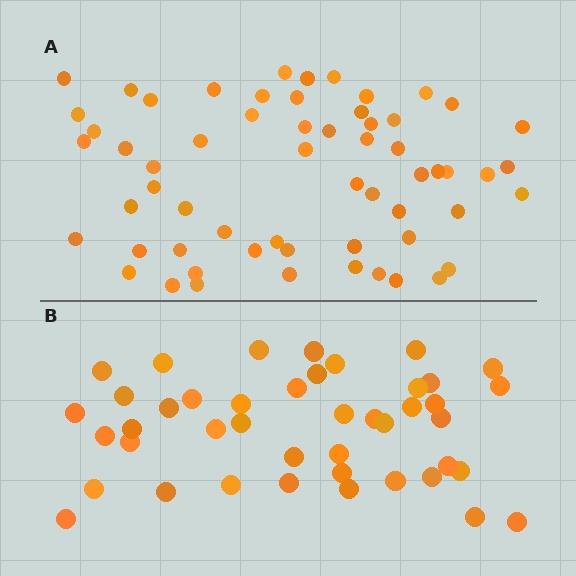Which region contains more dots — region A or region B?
Region A (the top region) has more dots.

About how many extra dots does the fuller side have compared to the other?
Region A has approximately 15 more dots than region B.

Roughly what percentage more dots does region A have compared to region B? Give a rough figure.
About 40% more.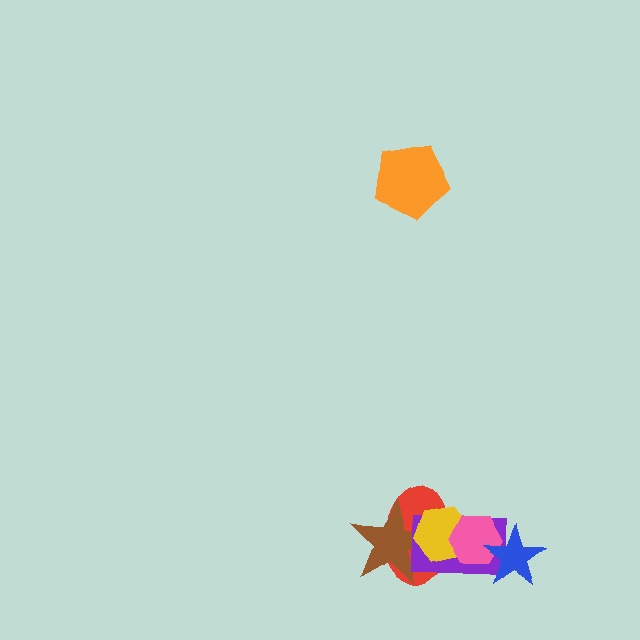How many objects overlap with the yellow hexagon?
4 objects overlap with the yellow hexagon.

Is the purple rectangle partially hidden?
Yes, it is partially covered by another shape.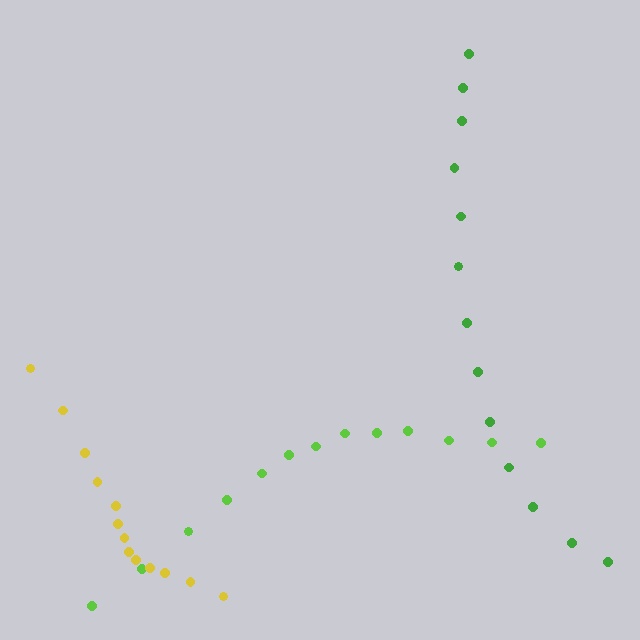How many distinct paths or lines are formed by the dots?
There are 3 distinct paths.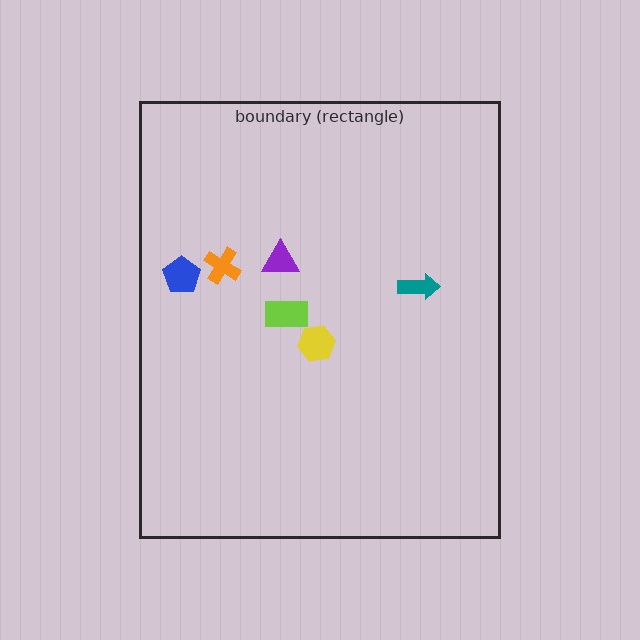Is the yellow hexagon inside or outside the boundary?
Inside.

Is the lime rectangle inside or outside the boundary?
Inside.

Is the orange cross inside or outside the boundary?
Inside.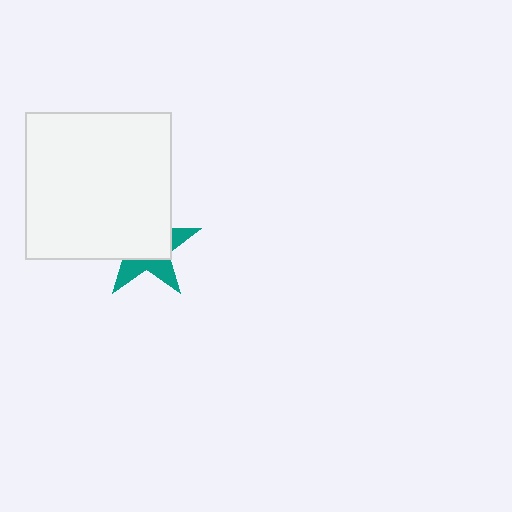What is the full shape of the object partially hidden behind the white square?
The partially hidden object is a teal star.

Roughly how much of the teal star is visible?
A small part of it is visible (roughly 38%).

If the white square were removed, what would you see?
You would see the complete teal star.